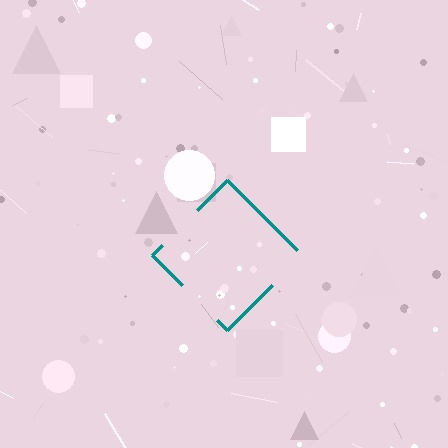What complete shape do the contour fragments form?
The contour fragments form a diamond.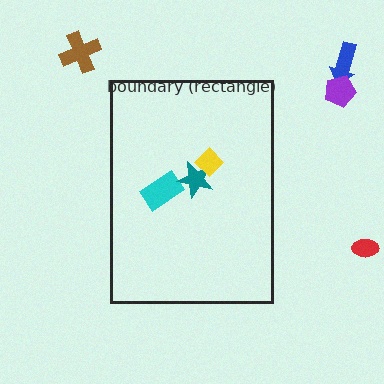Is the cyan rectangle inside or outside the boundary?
Inside.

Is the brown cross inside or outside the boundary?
Outside.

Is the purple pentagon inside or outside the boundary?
Outside.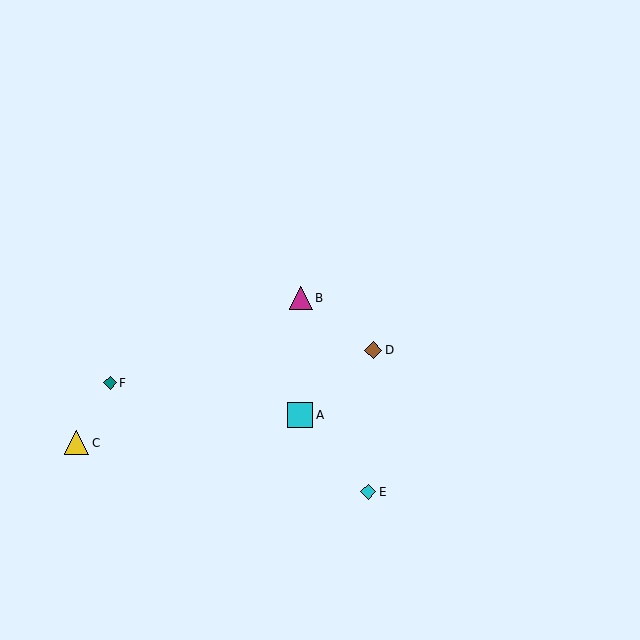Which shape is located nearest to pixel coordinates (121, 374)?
The teal diamond (labeled F) at (110, 383) is nearest to that location.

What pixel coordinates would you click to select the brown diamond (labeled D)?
Click at (373, 350) to select the brown diamond D.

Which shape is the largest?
The cyan square (labeled A) is the largest.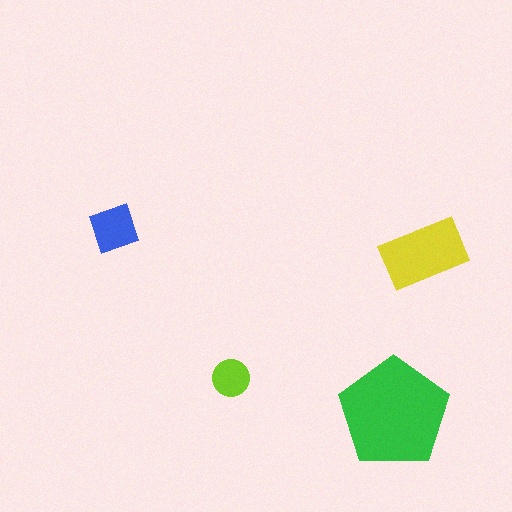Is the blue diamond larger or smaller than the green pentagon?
Smaller.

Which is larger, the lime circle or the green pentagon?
The green pentagon.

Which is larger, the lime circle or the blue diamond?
The blue diamond.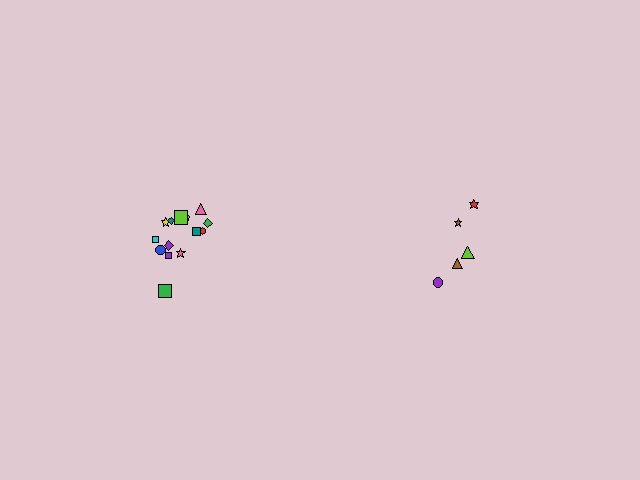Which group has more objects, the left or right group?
The left group.